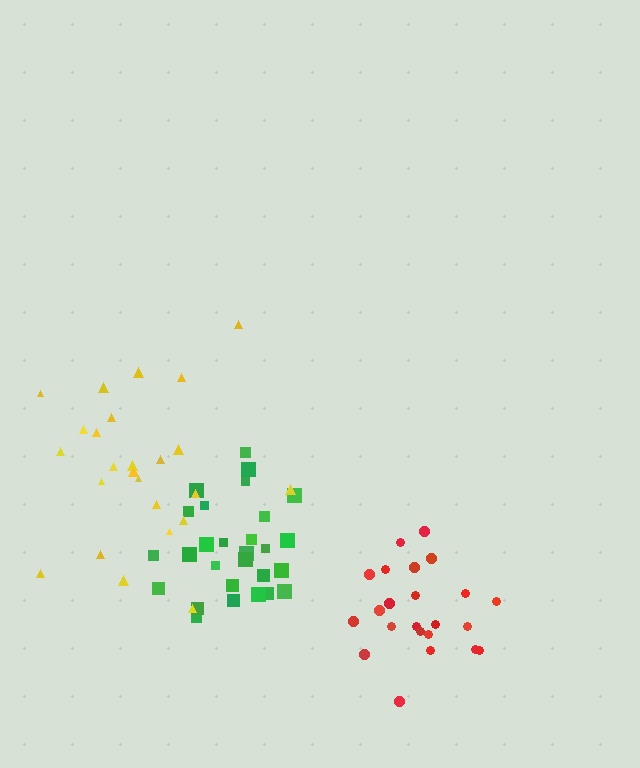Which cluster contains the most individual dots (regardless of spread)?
Green (28).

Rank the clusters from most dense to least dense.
green, red, yellow.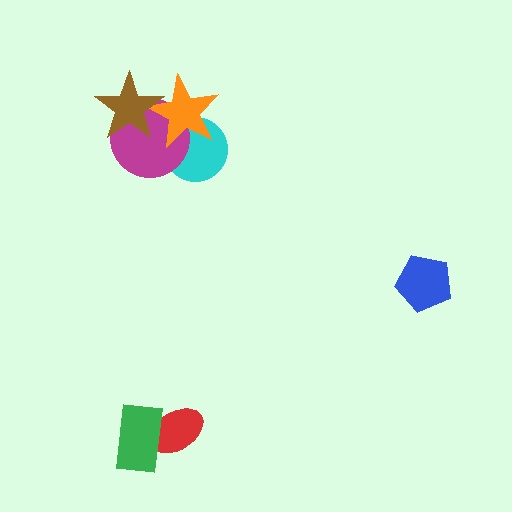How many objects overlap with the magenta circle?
3 objects overlap with the magenta circle.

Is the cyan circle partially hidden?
Yes, it is partially covered by another shape.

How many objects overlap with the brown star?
2 objects overlap with the brown star.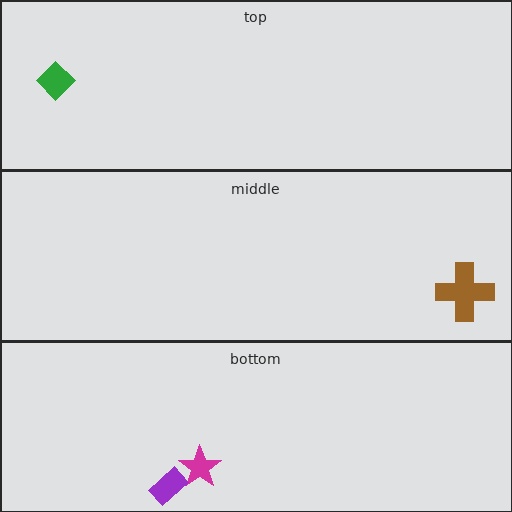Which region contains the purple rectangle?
The bottom region.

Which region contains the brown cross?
The middle region.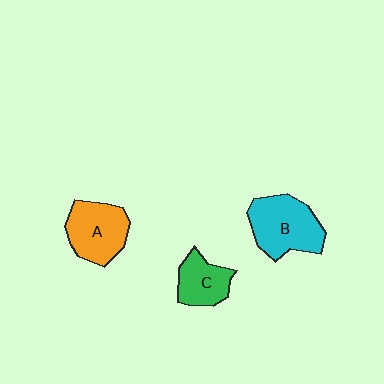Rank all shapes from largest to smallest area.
From largest to smallest: B (cyan), A (orange), C (green).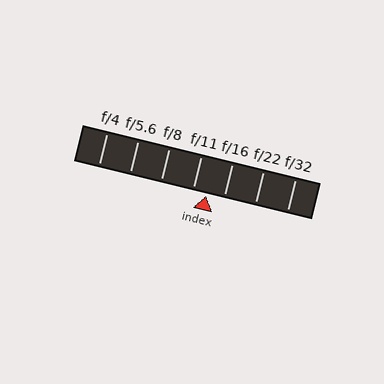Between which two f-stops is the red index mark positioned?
The index mark is between f/11 and f/16.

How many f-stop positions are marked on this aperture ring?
There are 7 f-stop positions marked.